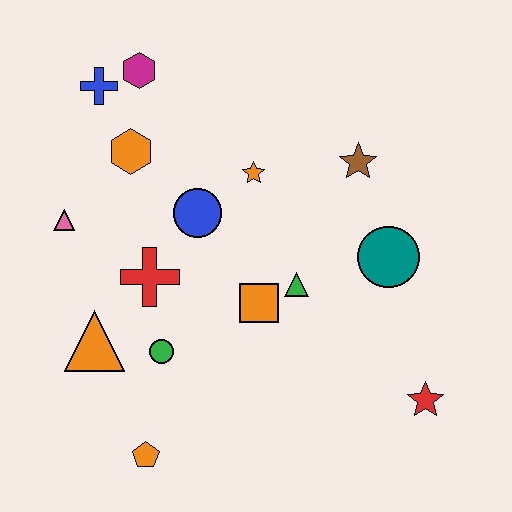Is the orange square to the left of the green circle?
No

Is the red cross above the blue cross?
No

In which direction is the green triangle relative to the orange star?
The green triangle is below the orange star.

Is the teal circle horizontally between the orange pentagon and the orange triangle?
No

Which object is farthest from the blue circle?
The red star is farthest from the blue circle.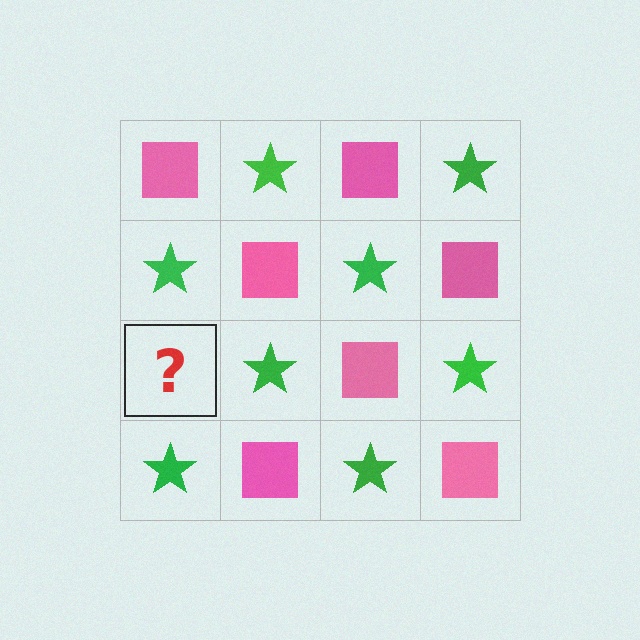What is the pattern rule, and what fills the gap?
The rule is that it alternates pink square and green star in a checkerboard pattern. The gap should be filled with a pink square.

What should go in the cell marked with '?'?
The missing cell should contain a pink square.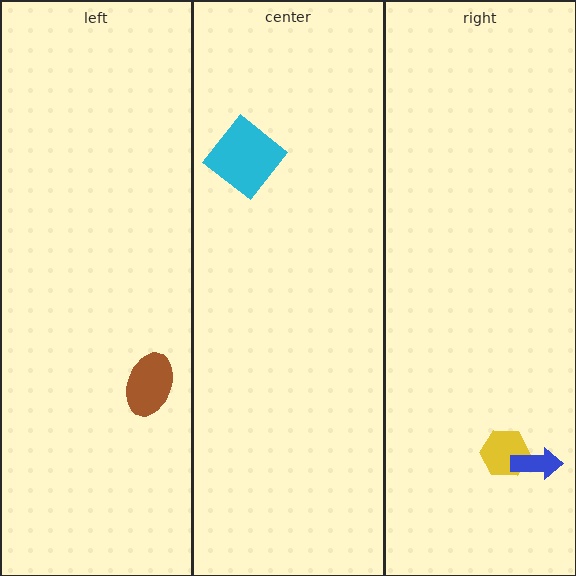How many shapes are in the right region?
2.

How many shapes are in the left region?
1.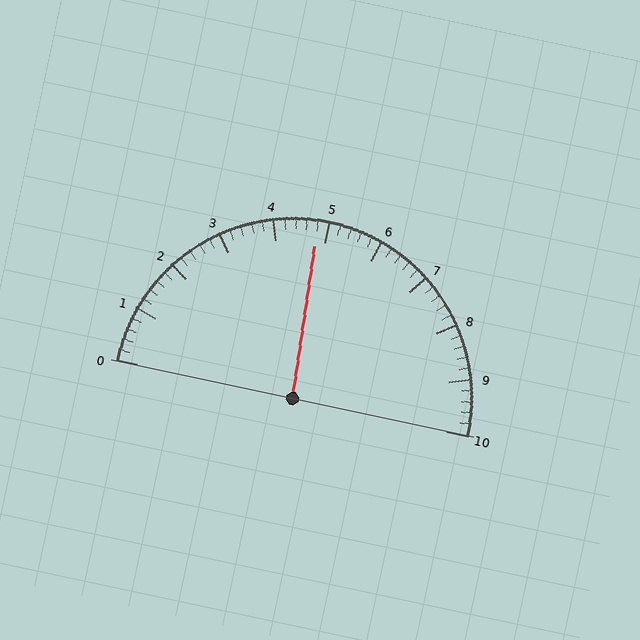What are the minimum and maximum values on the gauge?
The gauge ranges from 0 to 10.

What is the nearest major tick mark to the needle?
The nearest major tick mark is 5.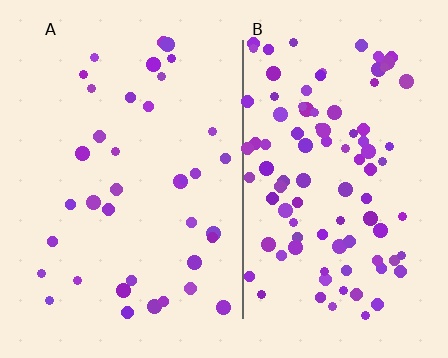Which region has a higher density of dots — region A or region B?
B (the right).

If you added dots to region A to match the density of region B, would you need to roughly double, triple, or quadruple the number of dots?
Approximately triple.